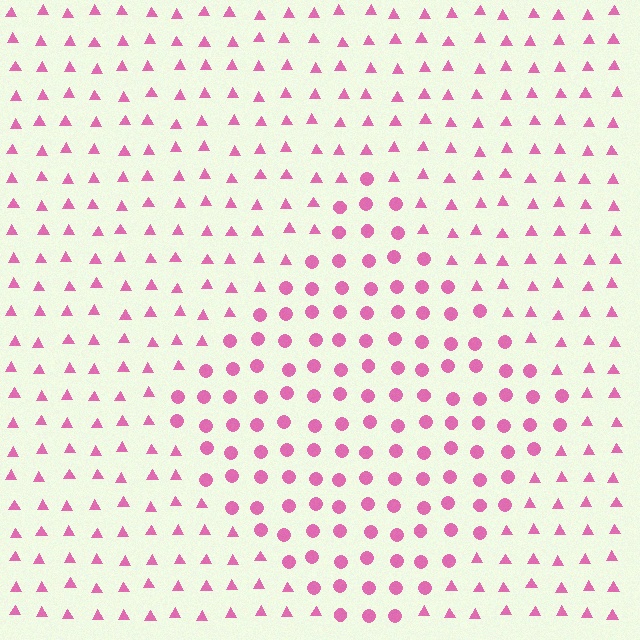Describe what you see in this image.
The image is filled with small pink elements arranged in a uniform grid. A diamond-shaped region contains circles, while the surrounding area contains triangles. The boundary is defined purely by the change in element shape.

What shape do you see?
I see a diamond.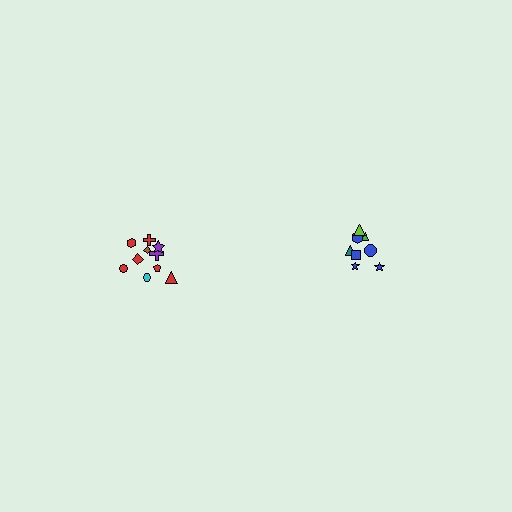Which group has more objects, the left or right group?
The left group.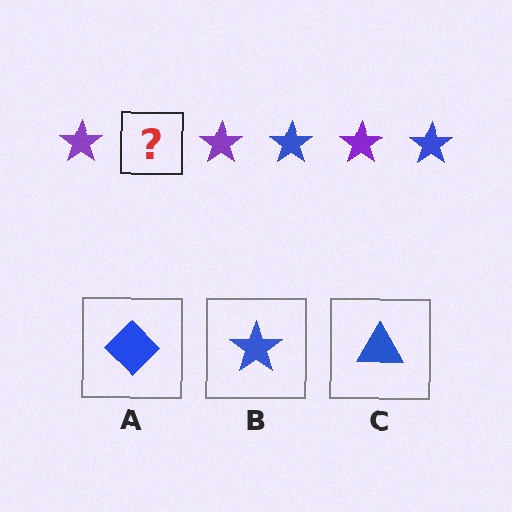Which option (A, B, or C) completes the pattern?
B.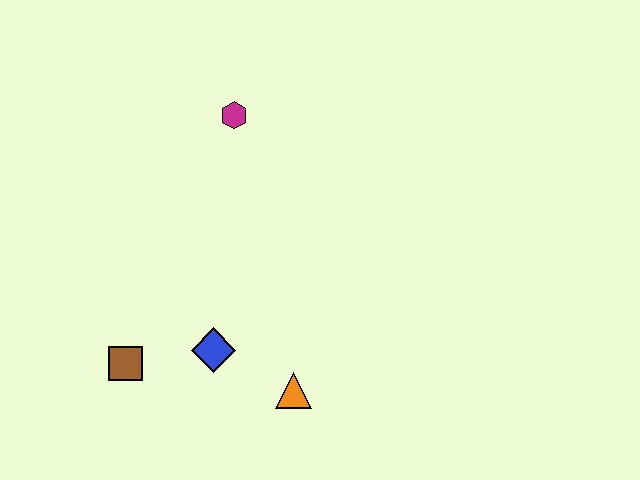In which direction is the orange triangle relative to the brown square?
The orange triangle is to the right of the brown square.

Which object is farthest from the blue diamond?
The magenta hexagon is farthest from the blue diamond.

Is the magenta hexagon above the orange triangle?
Yes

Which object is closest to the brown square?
The blue diamond is closest to the brown square.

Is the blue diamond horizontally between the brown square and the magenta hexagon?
Yes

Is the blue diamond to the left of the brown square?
No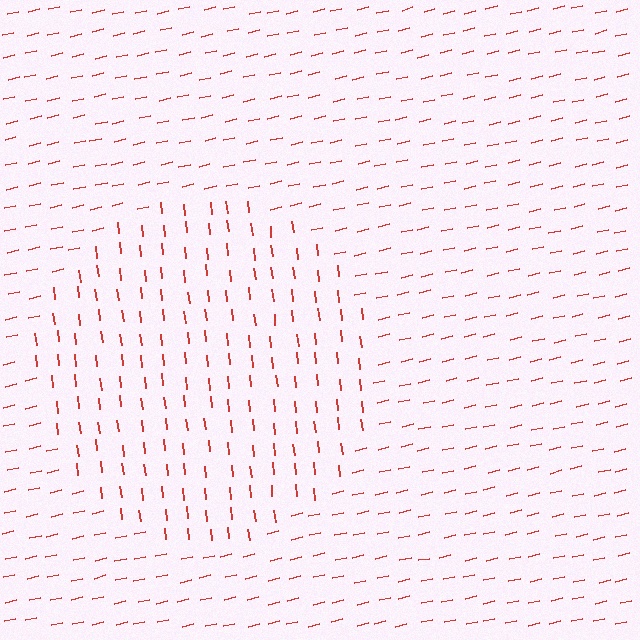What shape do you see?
I see a circle.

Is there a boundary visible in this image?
Yes, there is a texture boundary formed by a change in line orientation.